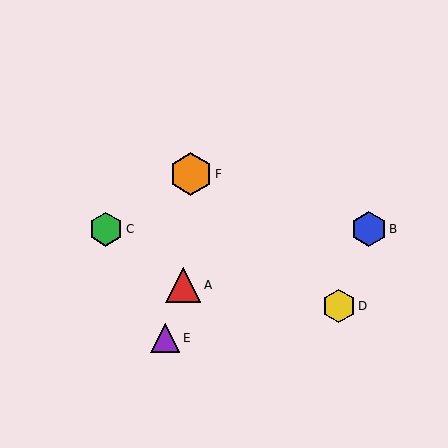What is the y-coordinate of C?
Object C is at y≈229.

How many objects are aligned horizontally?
2 objects (B, C) are aligned horizontally.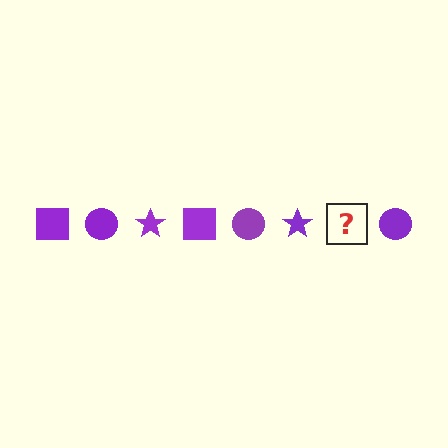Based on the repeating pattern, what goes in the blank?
The blank should be a purple square.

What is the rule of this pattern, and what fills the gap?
The rule is that the pattern cycles through square, circle, star shapes in purple. The gap should be filled with a purple square.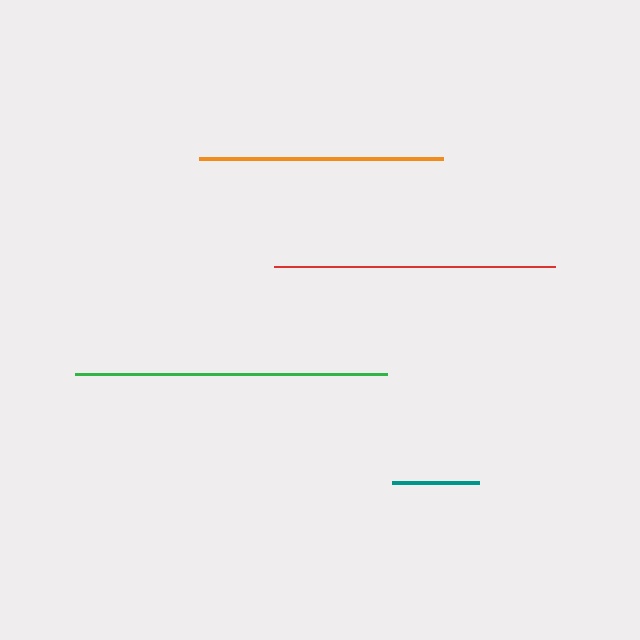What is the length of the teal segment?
The teal segment is approximately 87 pixels long.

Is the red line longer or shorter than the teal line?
The red line is longer than the teal line.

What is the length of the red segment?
The red segment is approximately 281 pixels long.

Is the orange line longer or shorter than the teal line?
The orange line is longer than the teal line.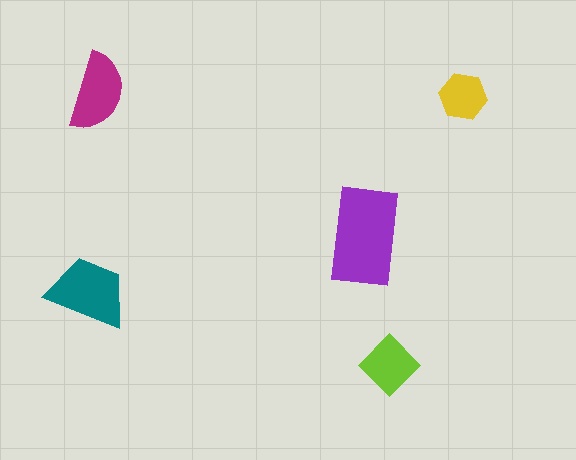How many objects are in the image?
There are 5 objects in the image.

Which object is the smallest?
The yellow hexagon.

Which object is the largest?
The purple rectangle.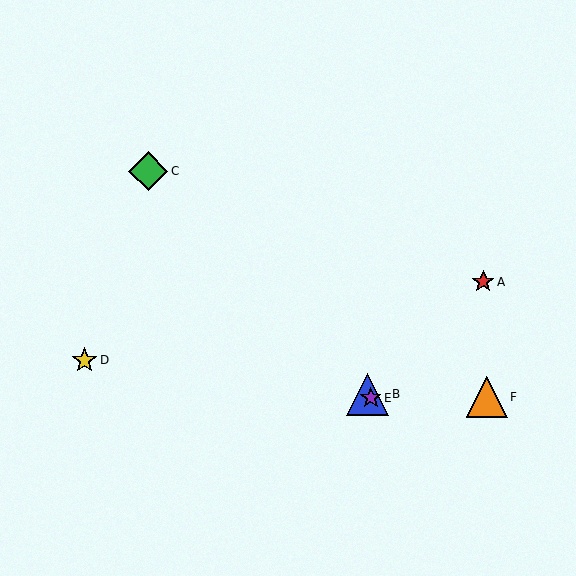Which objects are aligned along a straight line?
Objects B, C, E are aligned along a straight line.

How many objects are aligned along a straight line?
3 objects (B, C, E) are aligned along a straight line.